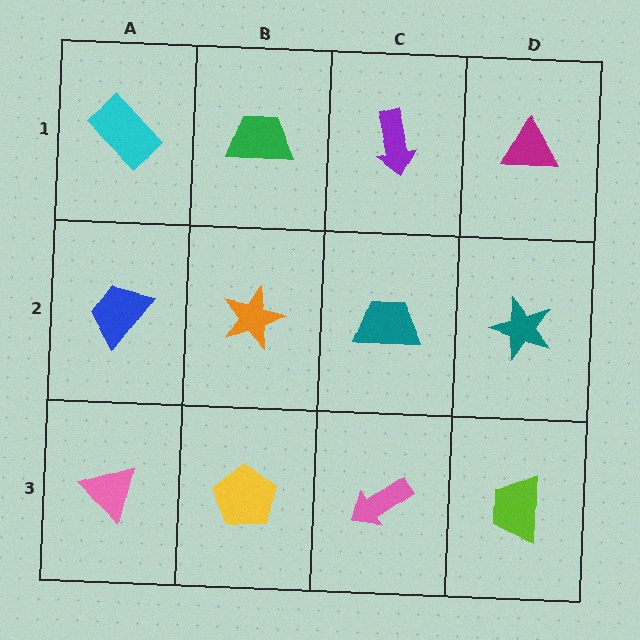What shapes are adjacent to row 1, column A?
A blue trapezoid (row 2, column A), a green trapezoid (row 1, column B).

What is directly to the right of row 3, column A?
A yellow pentagon.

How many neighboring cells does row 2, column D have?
3.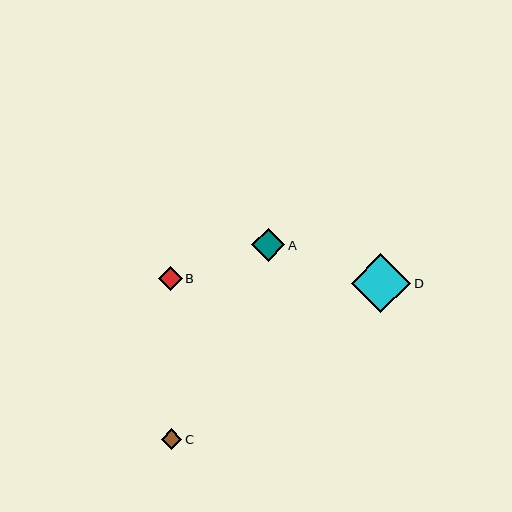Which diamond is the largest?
Diamond D is the largest with a size of approximately 60 pixels.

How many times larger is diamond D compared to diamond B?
Diamond D is approximately 2.5 times the size of diamond B.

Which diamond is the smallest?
Diamond C is the smallest with a size of approximately 21 pixels.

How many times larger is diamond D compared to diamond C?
Diamond D is approximately 2.9 times the size of diamond C.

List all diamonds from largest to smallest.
From largest to smallest: D, A, B, C.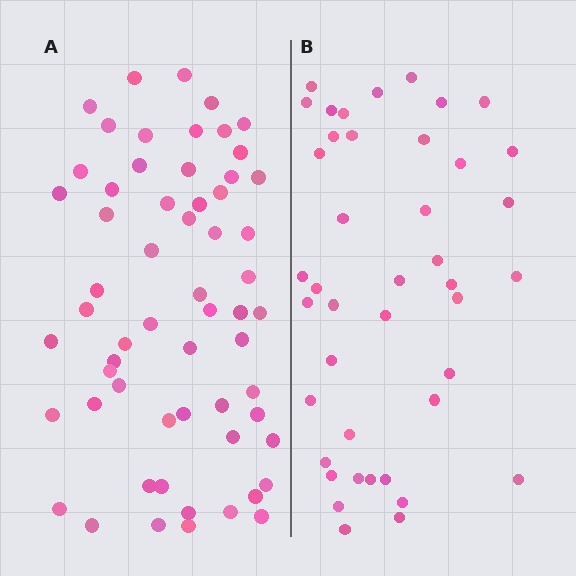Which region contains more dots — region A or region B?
Region A (the left region) has more dots.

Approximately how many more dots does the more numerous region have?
Region A has approximately 20 more dots than region B.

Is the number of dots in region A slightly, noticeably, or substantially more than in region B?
Region A has noticeably more, but not dramatically so. The ratio is roughly 1.4 to 1.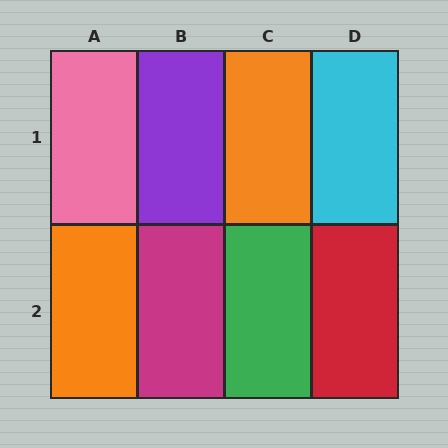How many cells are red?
1 cell is red.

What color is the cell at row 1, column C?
Orange.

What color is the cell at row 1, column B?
Purple.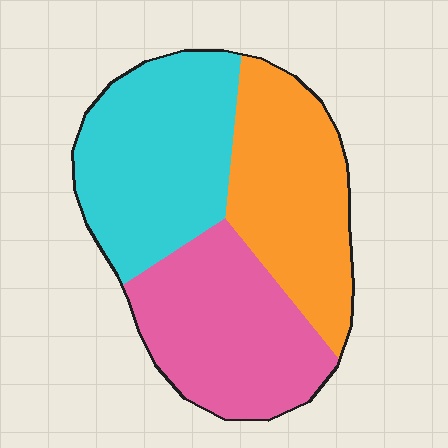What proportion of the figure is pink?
Pink takes up about one third (1/3) of the figure.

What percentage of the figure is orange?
Orange covers 32% of the figure.